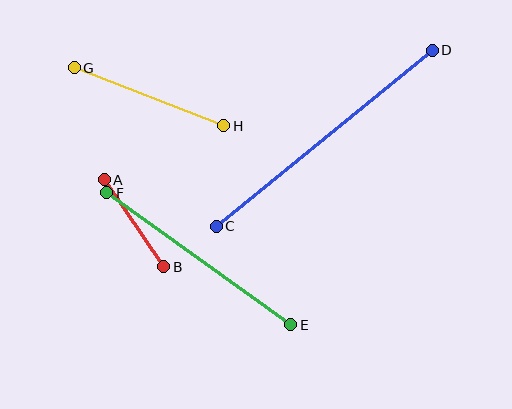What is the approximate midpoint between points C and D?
The midpoint is at approximately (324, 138) pixels.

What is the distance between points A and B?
The distance is approximately 105 pixels.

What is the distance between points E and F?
The distance is approximately 227 pixels.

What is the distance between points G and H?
The distance is approximately 160 pixels.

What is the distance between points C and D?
The distance is approximately 278 pixels.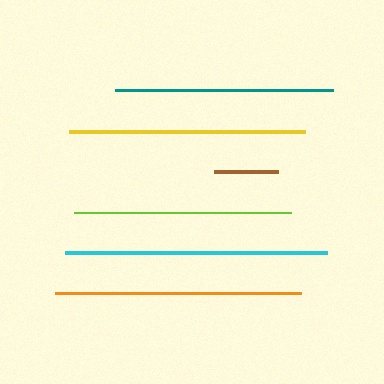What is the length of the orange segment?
The orange segment is approximately 245 pixels long.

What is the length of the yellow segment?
The yellow segment is approximately 236 pixels long.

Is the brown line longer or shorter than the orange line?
The orange line is longer than the brown line.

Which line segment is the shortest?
The brown line is the shortest at approximately 64 pixels.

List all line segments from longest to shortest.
From longest to shortest: cyan, orange, yellow, teal, lime, brown.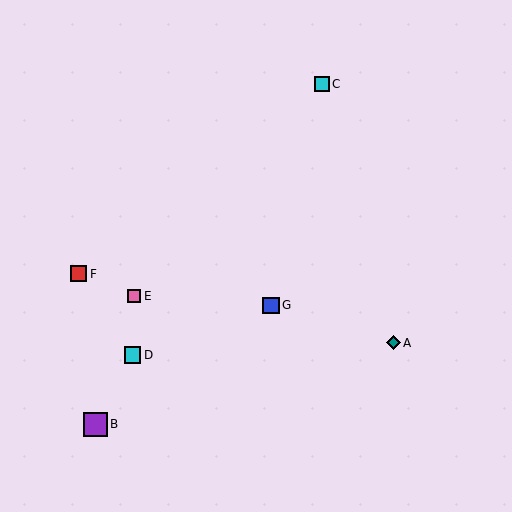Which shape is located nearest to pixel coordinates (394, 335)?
The teal diamond (labeled A) at (394, 343) is nearest to that location.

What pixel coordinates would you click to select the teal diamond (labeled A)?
Click at (394, 343) to select the teal diamond A.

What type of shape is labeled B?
Shape B is a purple square.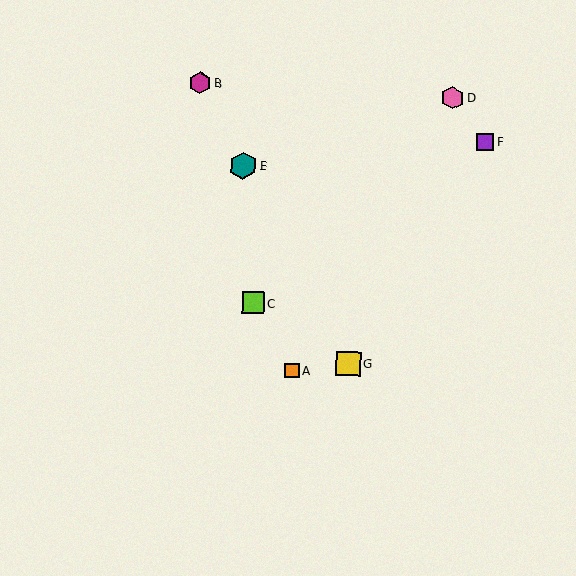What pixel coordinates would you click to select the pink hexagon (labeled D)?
Click at (453, 98) to select the pink hexagon D.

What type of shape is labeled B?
Shape B is a magenta hexagon.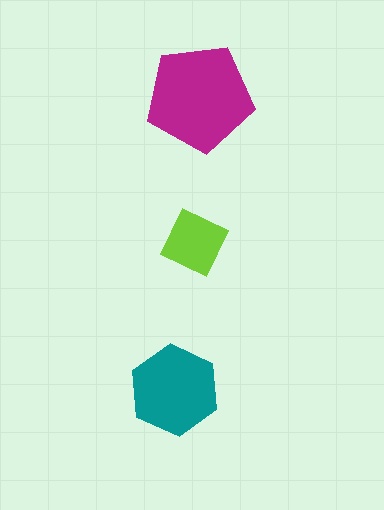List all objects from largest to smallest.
The magenta pentagon, the teal hexagon, the lime diamond.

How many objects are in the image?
There are 3 objects in the image.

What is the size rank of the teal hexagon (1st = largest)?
2nd.